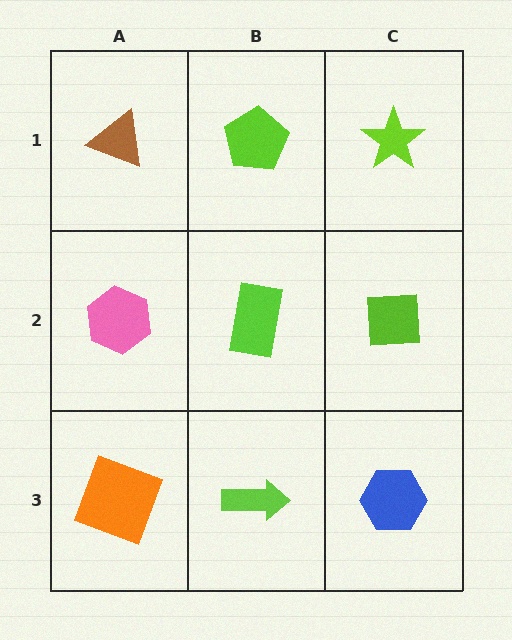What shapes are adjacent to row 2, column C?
A lime star (row 1, column C), a blue hexagon (row 3, column C), a lime rectangle (row 2, column B).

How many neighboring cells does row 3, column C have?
2.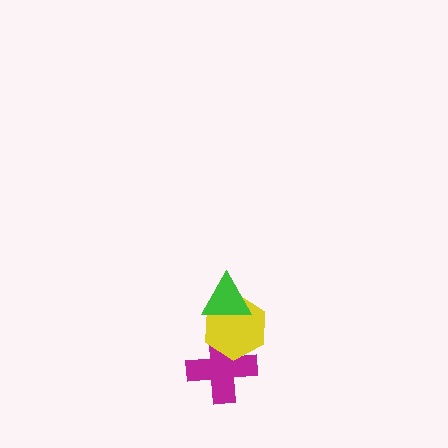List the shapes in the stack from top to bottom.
From top to bottom: the green triangle, the yellow hexagon, the magenta cross.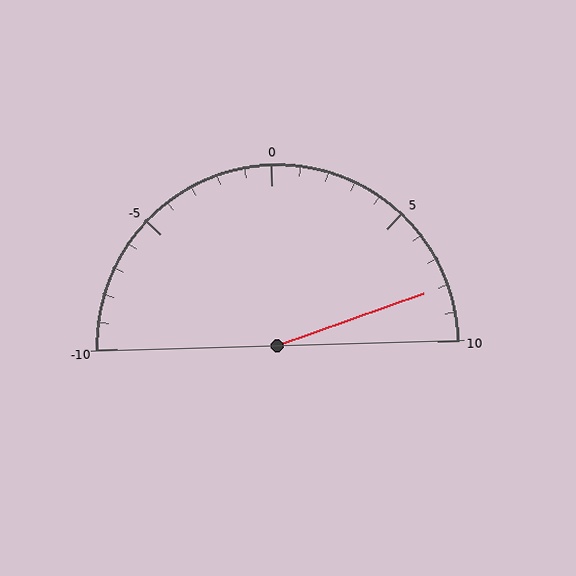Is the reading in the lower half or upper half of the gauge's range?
The reading is in the upper half of the range (-10 to 10).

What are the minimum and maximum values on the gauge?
The gauge ranges from -10 to 10.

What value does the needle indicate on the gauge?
The needle indicates approximately 8.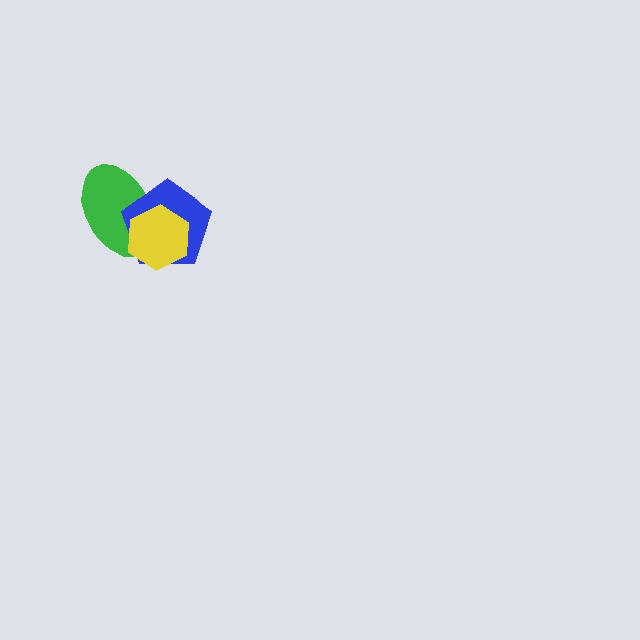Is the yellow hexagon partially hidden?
No, no other shape covers it.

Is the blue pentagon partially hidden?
Yes, it is partially covered by another shape.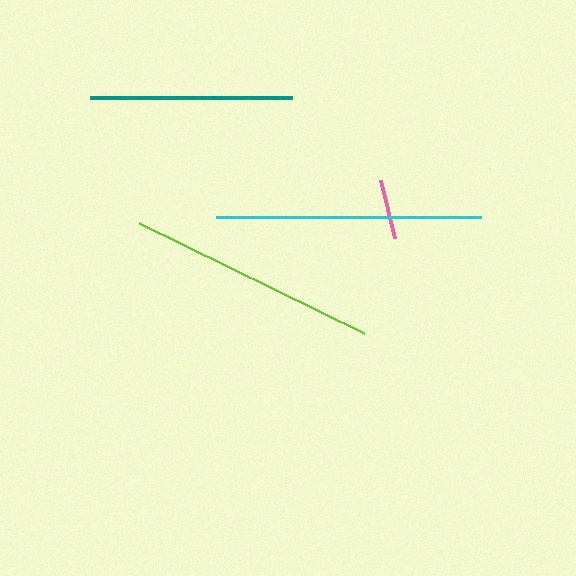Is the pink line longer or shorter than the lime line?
The lime line is longer than the pink line.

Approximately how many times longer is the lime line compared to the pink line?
The lime line is approximately 4.2 times the length of the pink line.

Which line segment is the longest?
The cyan line is the longest at approximately 265 pixels.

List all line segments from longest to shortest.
From longest to shortest: cyan, lime, teal, pink.